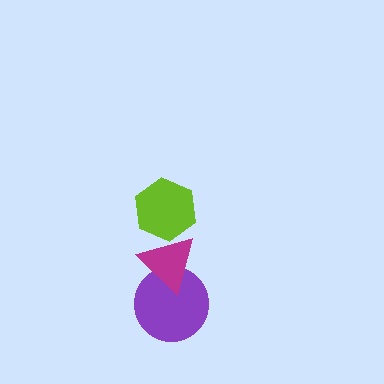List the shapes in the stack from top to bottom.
From top to bottom: the lime hexagon, the magenta triangle, the purple circle.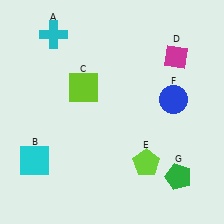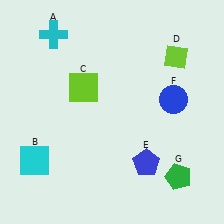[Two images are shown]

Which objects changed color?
D changed from magenta to lime. E changed from lime to blue.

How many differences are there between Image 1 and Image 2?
There are 2 differences between the two images.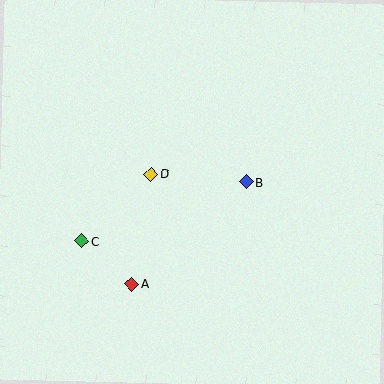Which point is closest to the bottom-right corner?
Point B is closest to the bottom-right corner.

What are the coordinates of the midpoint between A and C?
The midpoint between A and C is at (107, 262).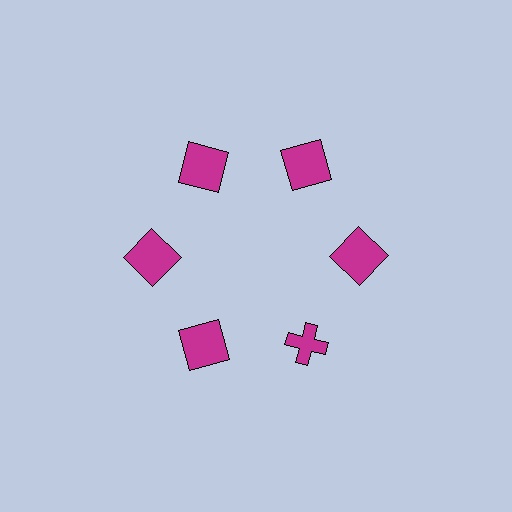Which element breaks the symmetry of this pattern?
The magenta cross at roughly the 5 o'clock position breaks the symmetry. All other shapes are magenta squares.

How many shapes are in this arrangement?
There are 6 shapes arranged in a ring pattern.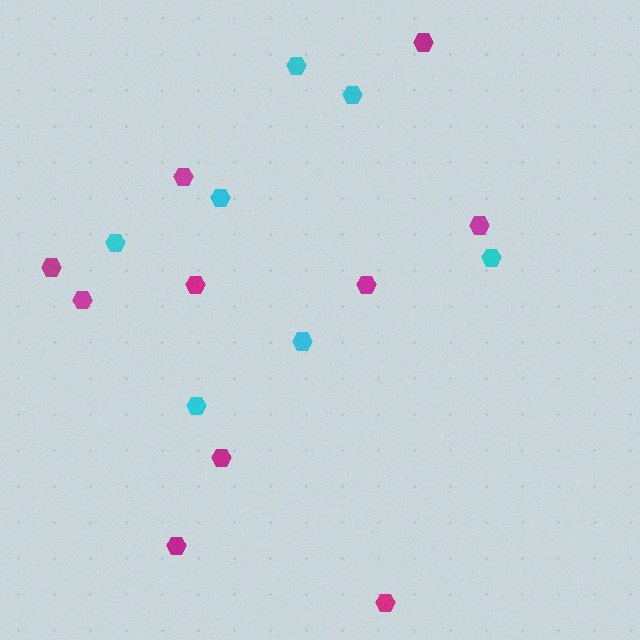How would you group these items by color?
There are 2 groups: one group of cyan hexagons (7) and one group of magenta hexagons (10).